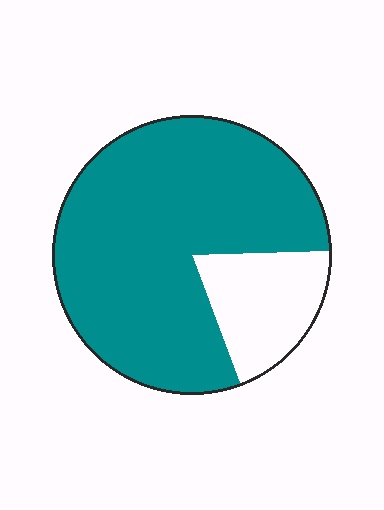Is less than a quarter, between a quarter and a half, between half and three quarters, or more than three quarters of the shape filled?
More than three quarters.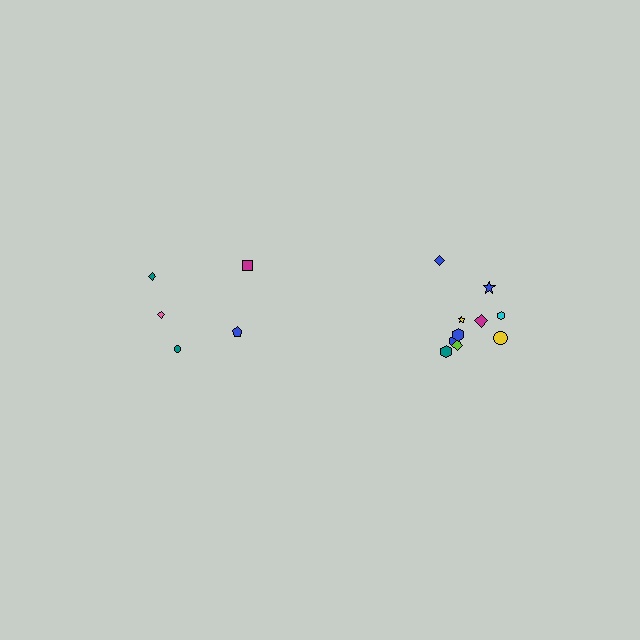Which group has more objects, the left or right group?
The right group.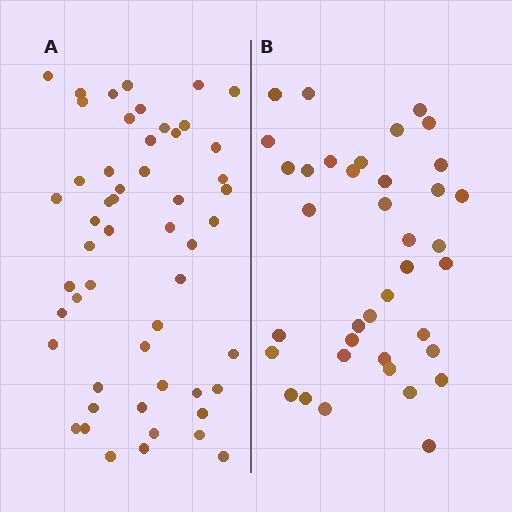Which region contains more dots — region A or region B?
Region A (the left region) has more dots.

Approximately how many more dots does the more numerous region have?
Region A has approximately 15 more dots than region B.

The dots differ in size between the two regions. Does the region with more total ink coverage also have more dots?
No. Region B has more total ink coverage because its dots are larger, but region A actually contains more individual dots. Total area can be misleading — the number of items is what matters here.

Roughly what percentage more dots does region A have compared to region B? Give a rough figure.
About 40% more.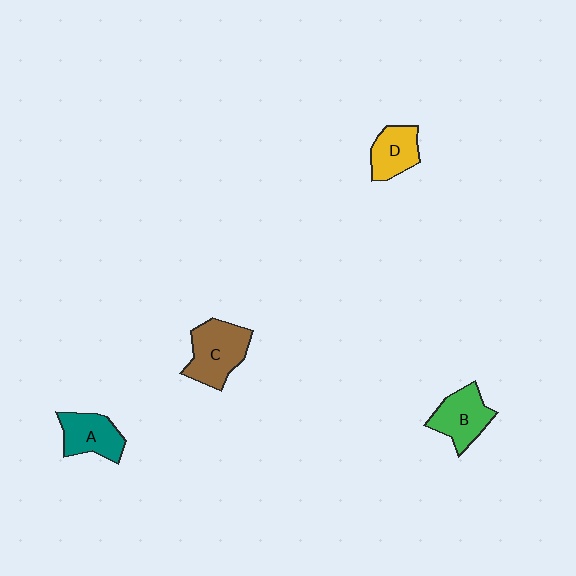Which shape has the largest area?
Shape C (brown).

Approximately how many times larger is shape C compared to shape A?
Approximately 1.3 times.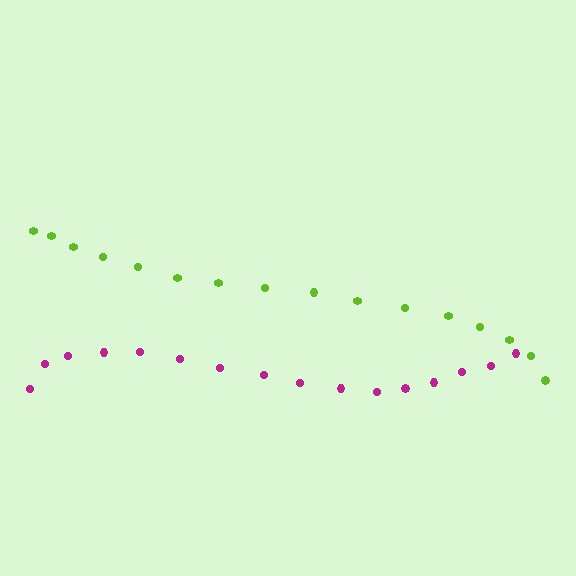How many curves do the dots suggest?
There are 2 distinct paths.